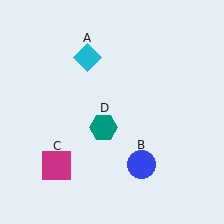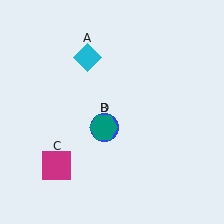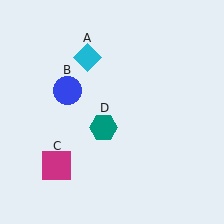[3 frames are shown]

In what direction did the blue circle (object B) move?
The blue circle (object B) moved up and to the left.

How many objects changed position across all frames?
1 object changed position: blue circle (object B).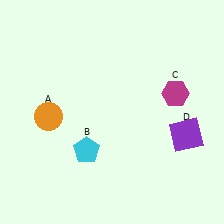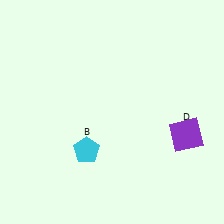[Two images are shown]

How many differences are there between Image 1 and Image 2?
There are 2 differences between the two images.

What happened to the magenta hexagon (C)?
The magenta hexagon (C) was removed in Image 2. It was in the top-right area of Image 1.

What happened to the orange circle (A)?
The orange circle (A) was removed in Image 2. It was in the bottom-left area of Image 1.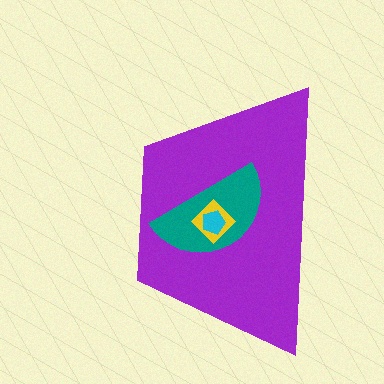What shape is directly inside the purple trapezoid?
The teal semicircle.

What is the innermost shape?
The cyan pentagon.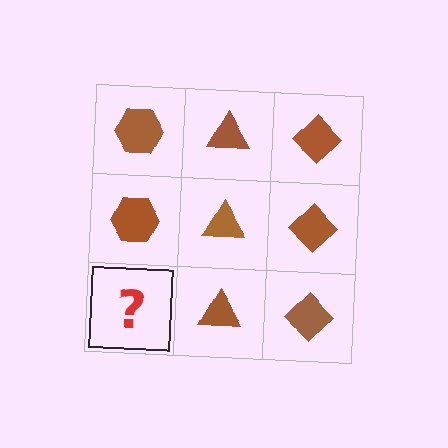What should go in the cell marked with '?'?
The missing cell should contain a brown hexagon.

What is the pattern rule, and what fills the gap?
The rule is that each column has a consistent shape. The gap should be filled with a brown hexagon.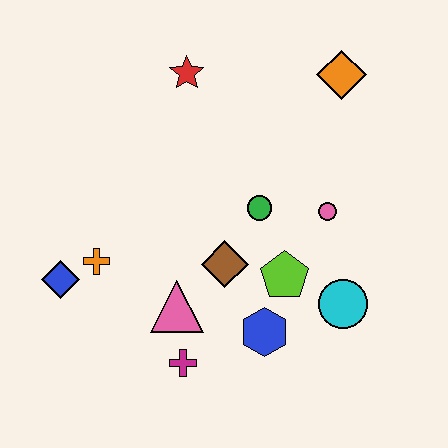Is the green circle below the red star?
Yes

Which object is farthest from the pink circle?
The blue diamond is farthest from the pink circle.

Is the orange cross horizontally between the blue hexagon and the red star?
No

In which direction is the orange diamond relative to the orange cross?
The orange diamond is to the right of the orange cross.